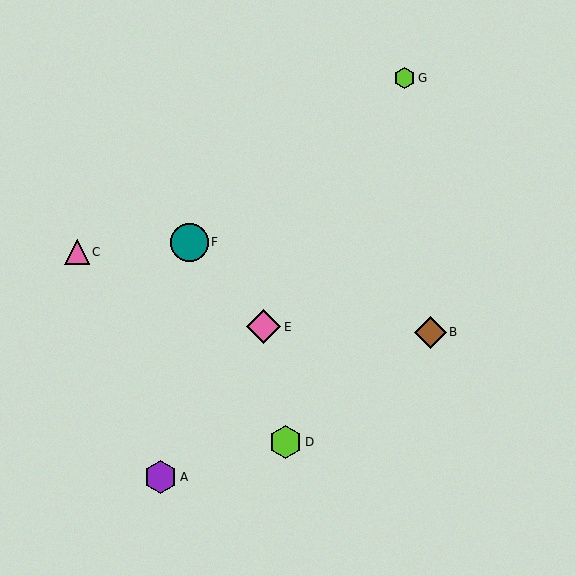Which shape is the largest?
The teal circle (labeled F) is the largest.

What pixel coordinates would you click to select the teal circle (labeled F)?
Click at (190, 242) to select the teal circle F.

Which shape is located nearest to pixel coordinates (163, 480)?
The purple hexagon (labeled A) at (160, 477) is nearest to that location.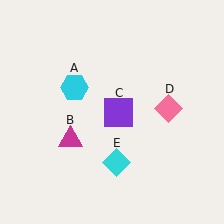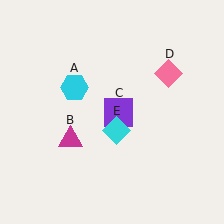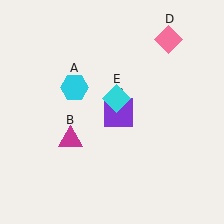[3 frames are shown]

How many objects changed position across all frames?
2 objects changed position: pink diamond (object D), cyan diamond (object E).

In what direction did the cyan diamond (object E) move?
The cyan diamond (object E) moved up.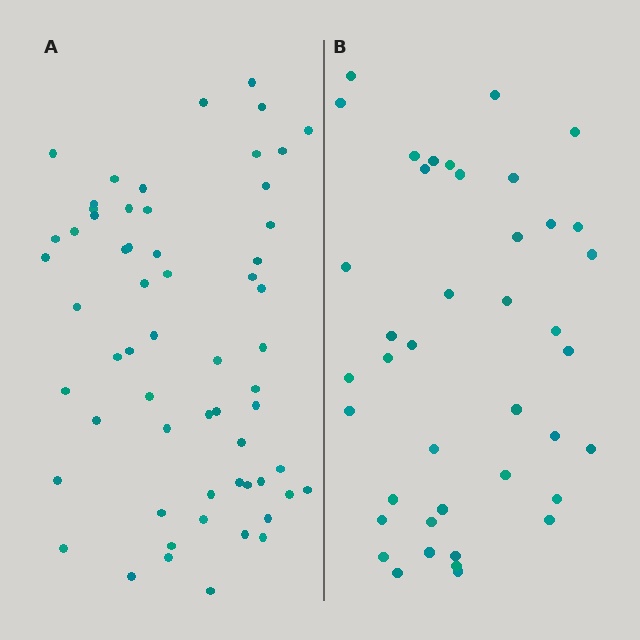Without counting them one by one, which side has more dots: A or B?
Region A (the left region) has more dots.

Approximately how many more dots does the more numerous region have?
Region A has approximately 20 more dots than region B.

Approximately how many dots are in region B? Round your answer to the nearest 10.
About 40 dots. (The exact count is 41, which rounds to 40.)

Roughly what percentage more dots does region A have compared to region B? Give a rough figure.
About 45% more.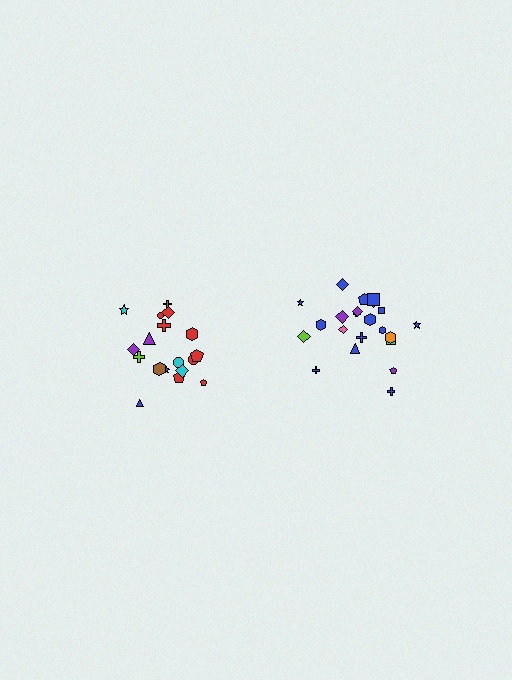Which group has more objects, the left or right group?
The right group.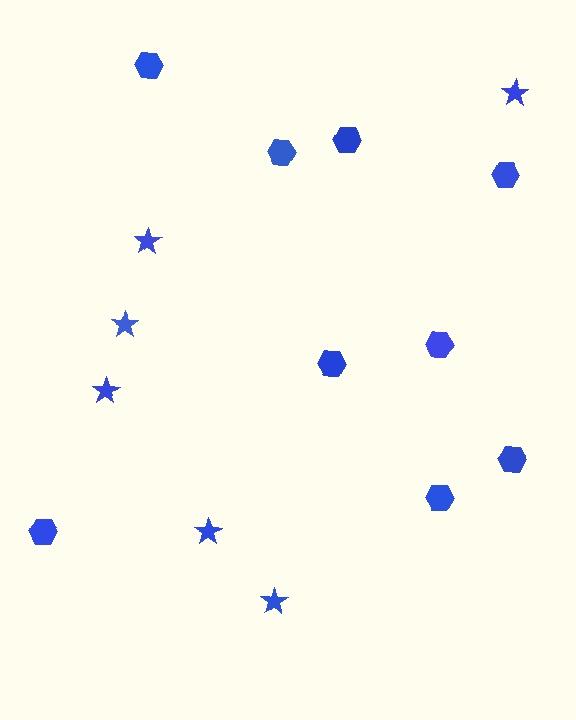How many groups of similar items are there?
There are 2 groups: one group of hexagons (9) and one group of stars (6).